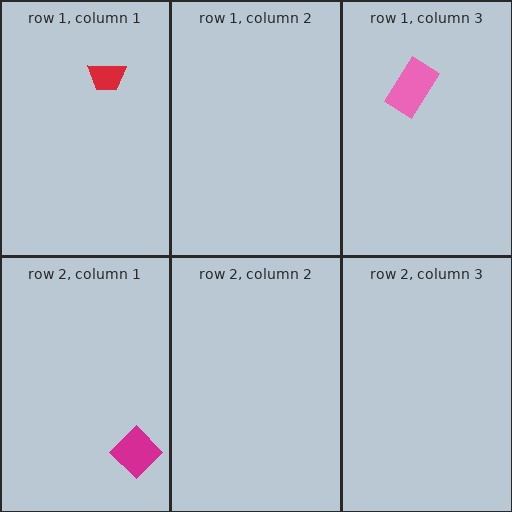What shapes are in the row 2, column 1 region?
The magenta diamond.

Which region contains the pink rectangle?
The row 1, column 3 region.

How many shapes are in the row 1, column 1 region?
1.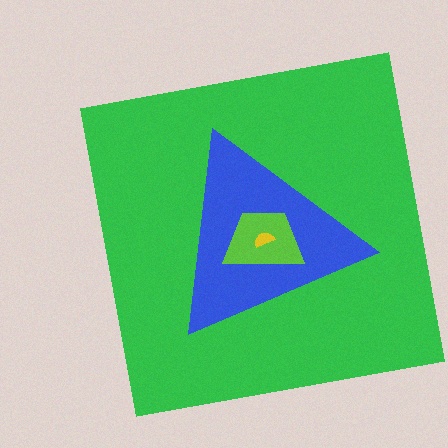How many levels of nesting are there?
4.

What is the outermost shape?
The green square.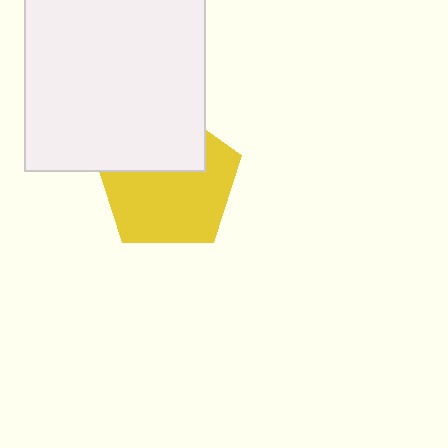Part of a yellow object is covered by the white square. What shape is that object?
It is a pentagon.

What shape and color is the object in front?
The object in front is a white square.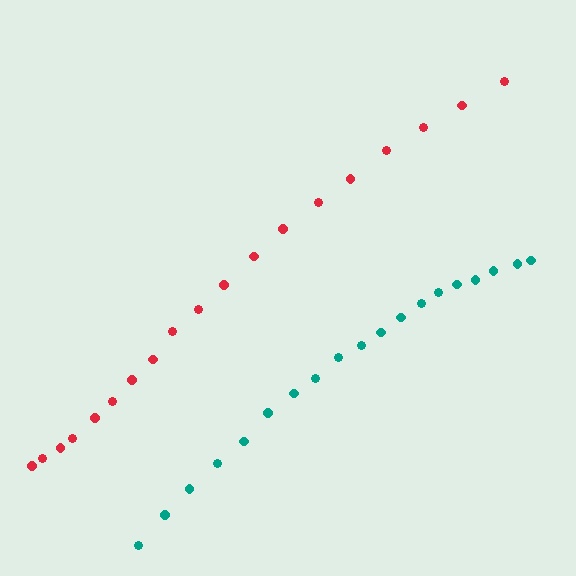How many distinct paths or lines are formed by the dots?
There are 2 distinct paths.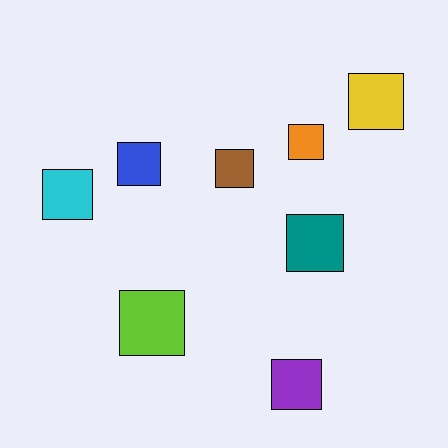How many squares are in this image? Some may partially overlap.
There are 8 squares.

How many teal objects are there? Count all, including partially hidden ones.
There is 1 teal object.